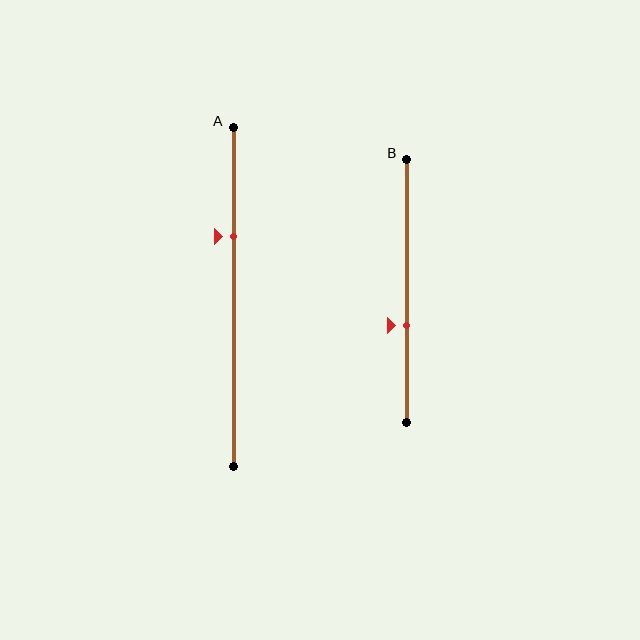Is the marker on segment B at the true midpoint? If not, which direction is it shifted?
No, the marker on segment B is shifted downward by about 13% of the segment length.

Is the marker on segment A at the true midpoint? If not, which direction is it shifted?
No, the marker on segment A is shifted upward by about 18% of the segment length.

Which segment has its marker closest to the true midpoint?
Segment B has its marker closest to the true midpoint.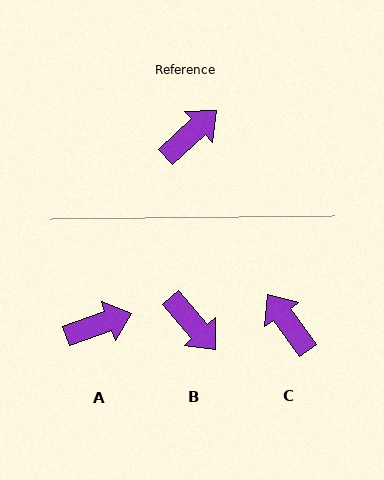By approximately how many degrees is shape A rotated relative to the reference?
Approximately 23 degrees clockwise.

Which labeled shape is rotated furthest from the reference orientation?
B, about 91 degrees away.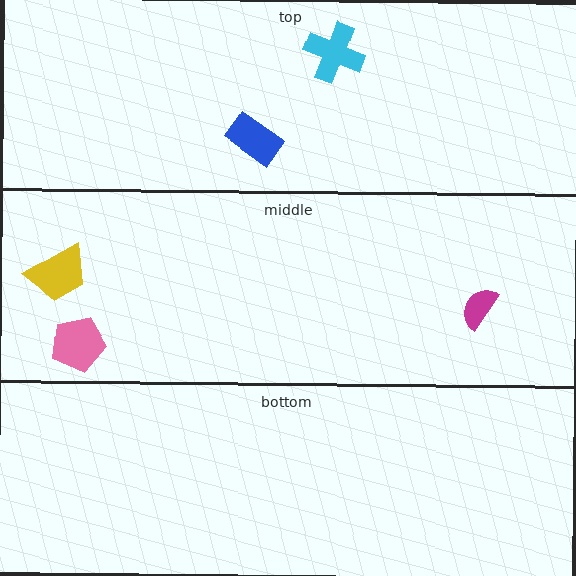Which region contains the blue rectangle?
The top region.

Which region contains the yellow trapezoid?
The middle region.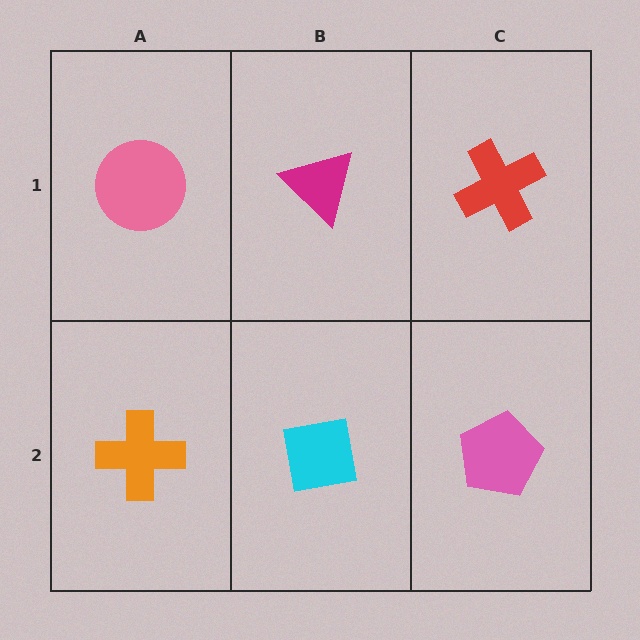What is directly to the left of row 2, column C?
A cyan square.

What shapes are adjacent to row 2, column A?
A pink circle (row 1, column A), a cyan square (row 2, column B).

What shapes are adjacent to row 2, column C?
A red cross (row 1, column C), a cyan square (row 2, column B).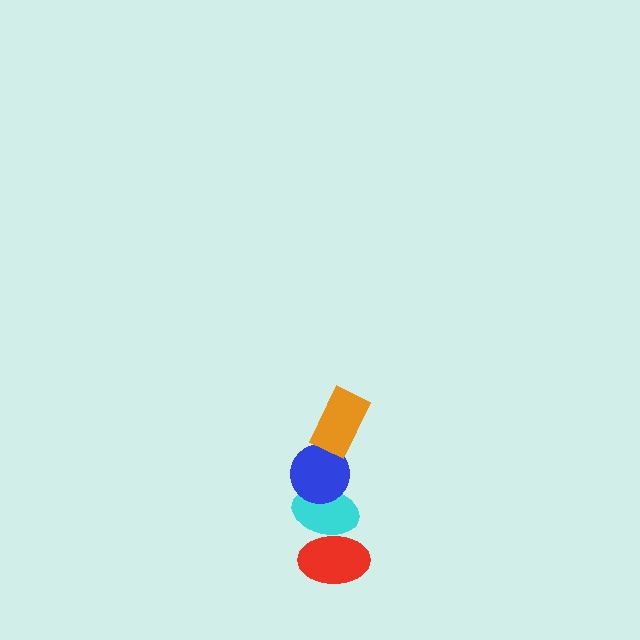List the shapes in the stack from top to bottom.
From top to bottom: the orange rectangle, the blue circle, the cyan ellipse, the red ellipse.